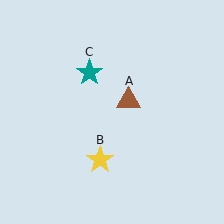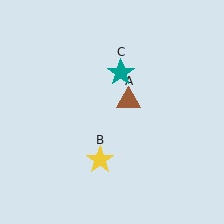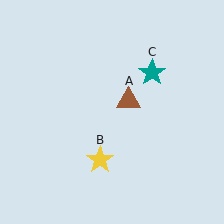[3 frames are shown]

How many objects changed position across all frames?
1 object changed position: teal star (object C).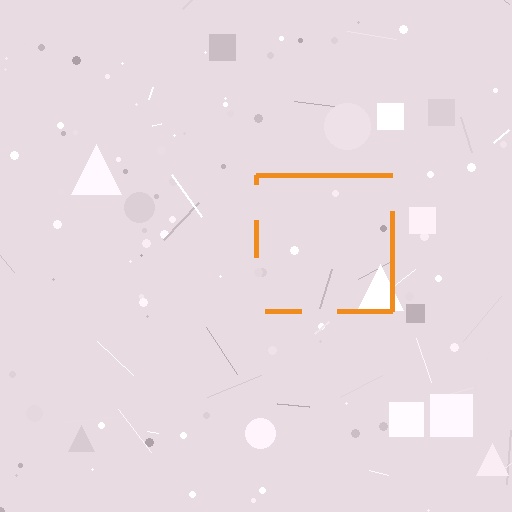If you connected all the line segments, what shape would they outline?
They would outline a square.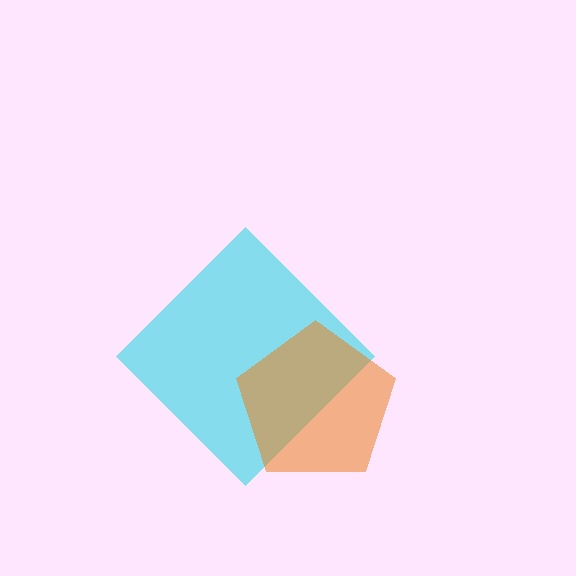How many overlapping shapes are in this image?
There are 2 overlapping shapes in the image.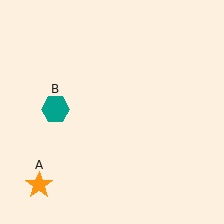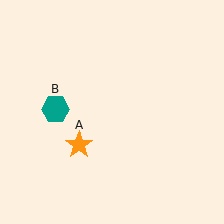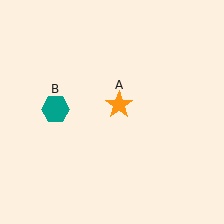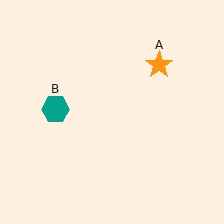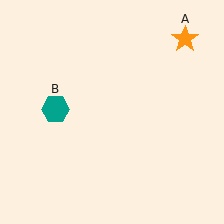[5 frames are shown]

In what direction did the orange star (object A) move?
The orange star (object A) moved up and to the right.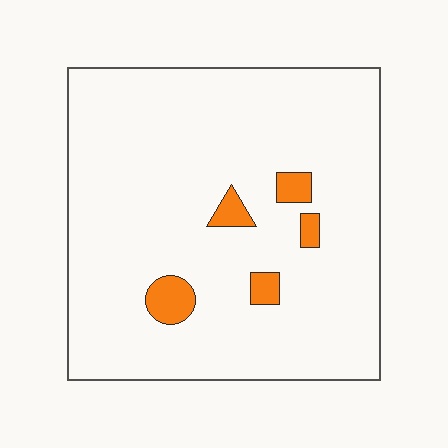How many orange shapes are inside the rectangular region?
5.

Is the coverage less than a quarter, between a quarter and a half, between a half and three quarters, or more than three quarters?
Less than a quarter.